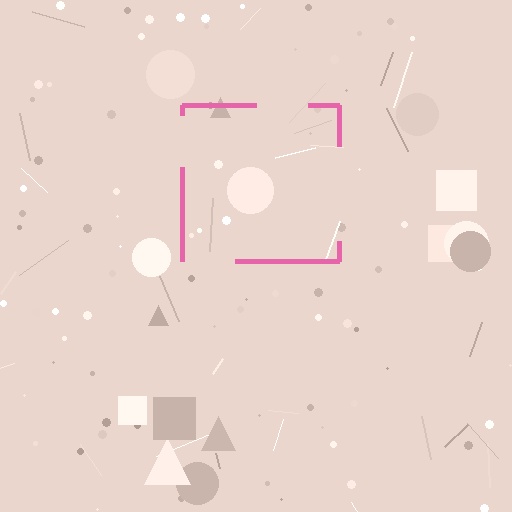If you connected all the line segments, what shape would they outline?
They would outline a square.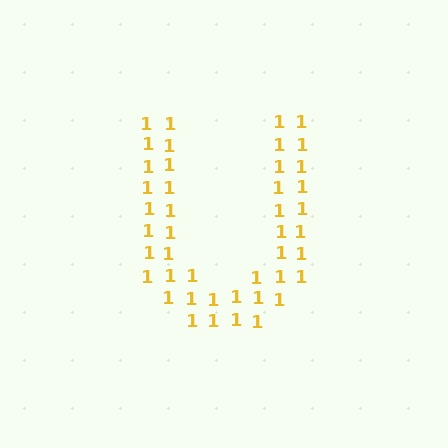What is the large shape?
The large shape is the letter U.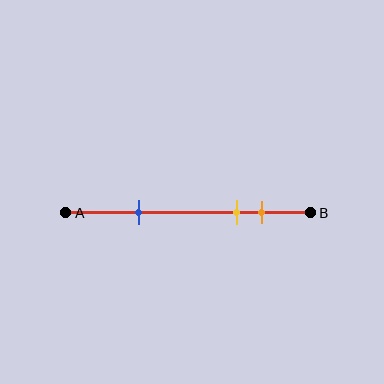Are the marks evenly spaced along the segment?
No, the marks are not evenly spaced.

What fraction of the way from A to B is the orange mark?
The orange mark is approximately 80% (0.8) of the way from A to B.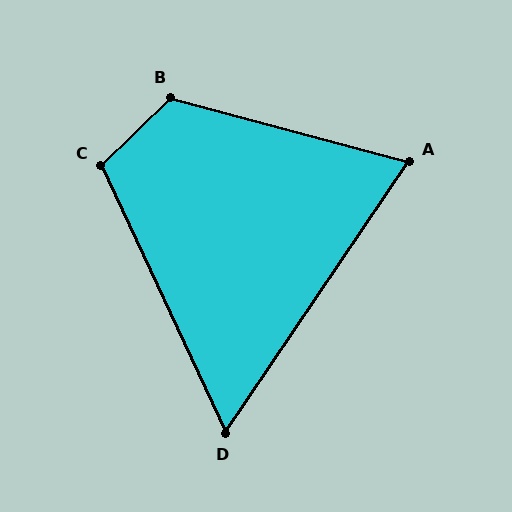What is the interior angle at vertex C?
Approximately 109 degrees (obtuse).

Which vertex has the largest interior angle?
B, at approximately 121 degrees.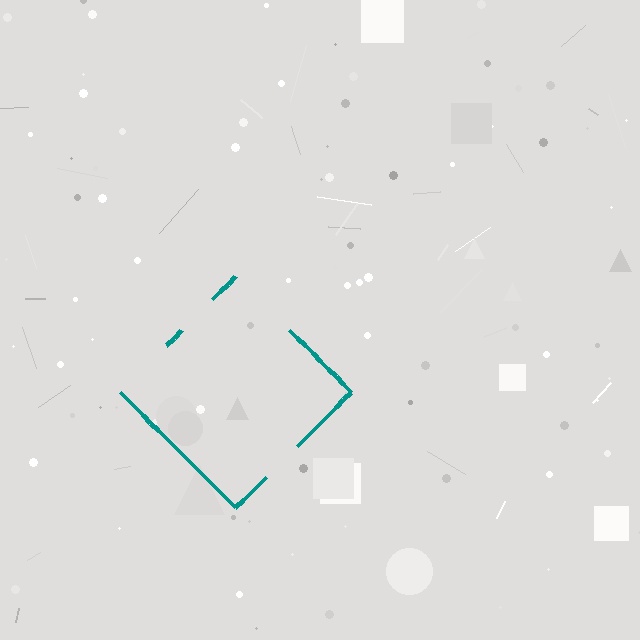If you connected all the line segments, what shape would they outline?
They would outline a diamond.